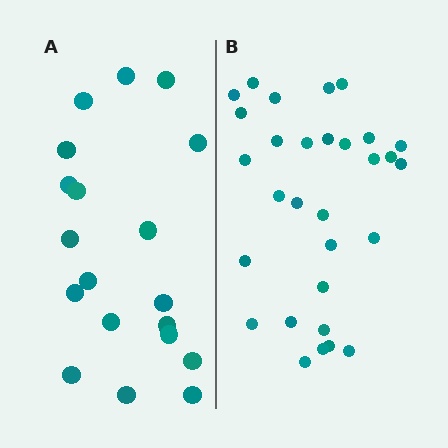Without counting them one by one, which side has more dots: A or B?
Region B (the right region) has more dots.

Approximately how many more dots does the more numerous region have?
Region B has roughly 12 or so more dots than region A.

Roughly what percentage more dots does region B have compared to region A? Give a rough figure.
About 60% more.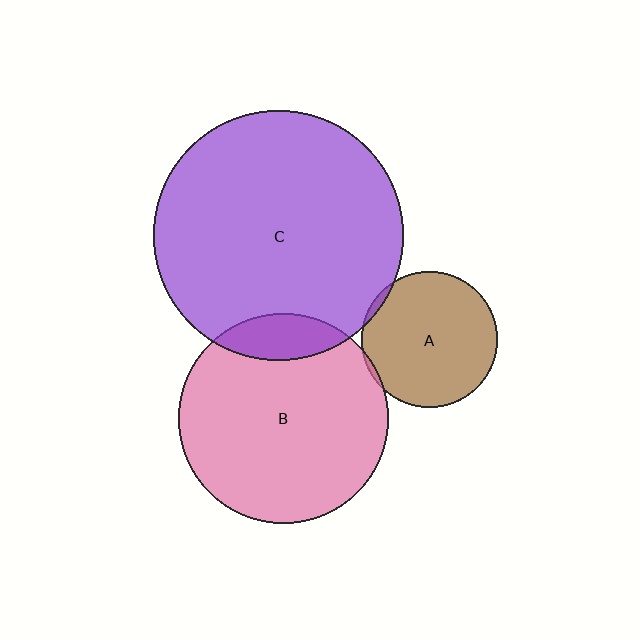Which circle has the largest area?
Circle C (purple).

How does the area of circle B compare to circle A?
Approximately 2.4 times.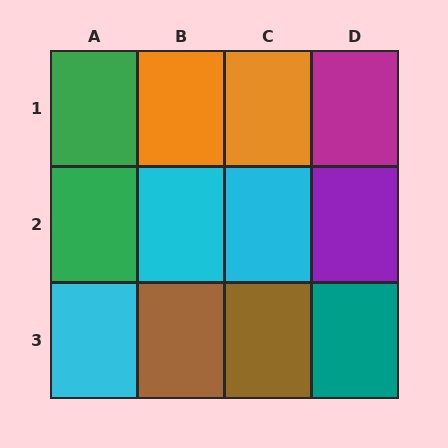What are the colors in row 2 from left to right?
Green, cyan, cyan, purple.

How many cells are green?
2 cells are green.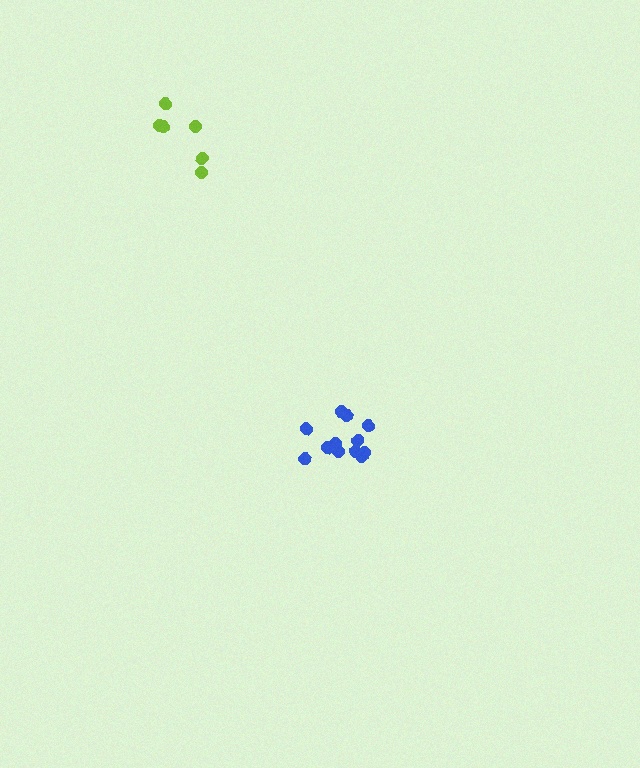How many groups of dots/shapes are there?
There are 2 groups.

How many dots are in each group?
Group 1: 6 dots, Group 2: 12 dots (18 total).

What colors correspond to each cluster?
The clusters are colored: lime, blue.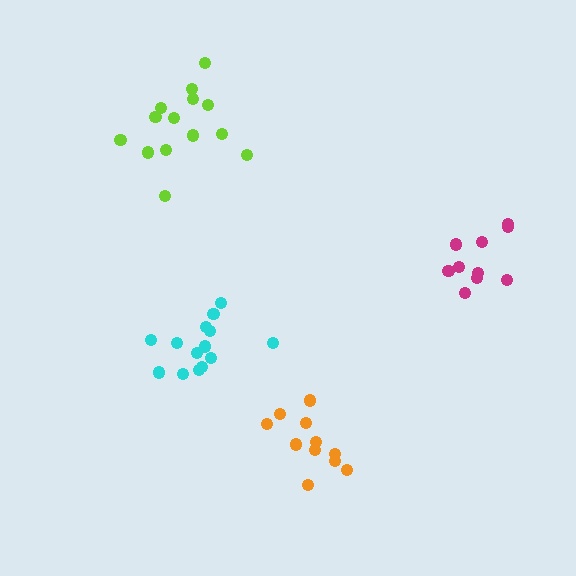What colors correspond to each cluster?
The clusters are colored: orange, lime, cyan, magenta.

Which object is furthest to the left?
The lime cluster is leftmost.